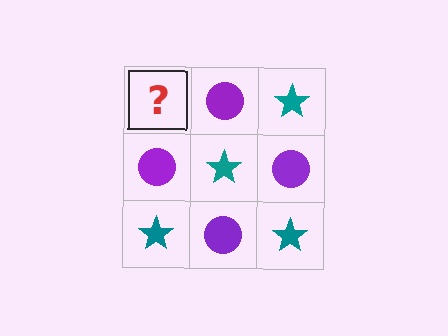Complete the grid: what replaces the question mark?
The question mark should be replaced with a teal star.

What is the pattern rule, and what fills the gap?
The rule is that it alternates teal star and purple circle in a checkerboard pattern. The gap should be filled with a teal star.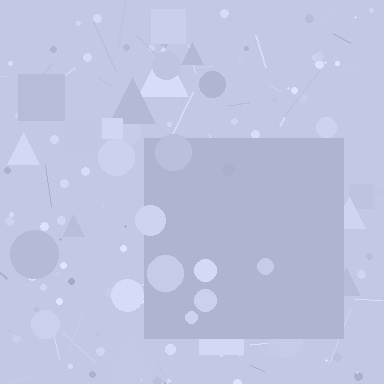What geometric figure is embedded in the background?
A square is embedded in the background.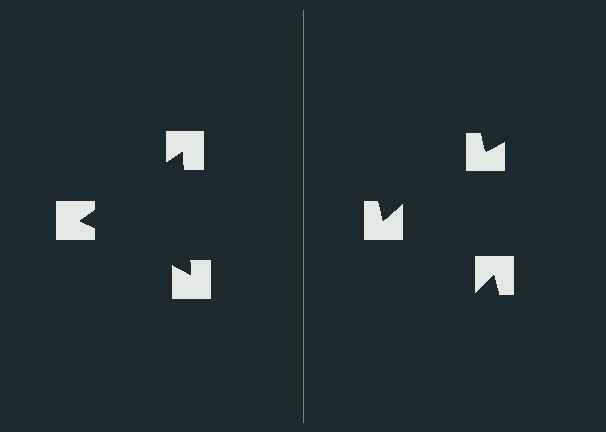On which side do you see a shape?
An illusory triangle appears on the left side. On the right side the wedge cuts are rotated, so no coherent shape forms.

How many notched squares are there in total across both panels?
6 — 3 on each side.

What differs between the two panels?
The notched squares are positioned identically on both sides; only the wedge orientations differ. On the left they align to a triangle; on the right they are misaligned.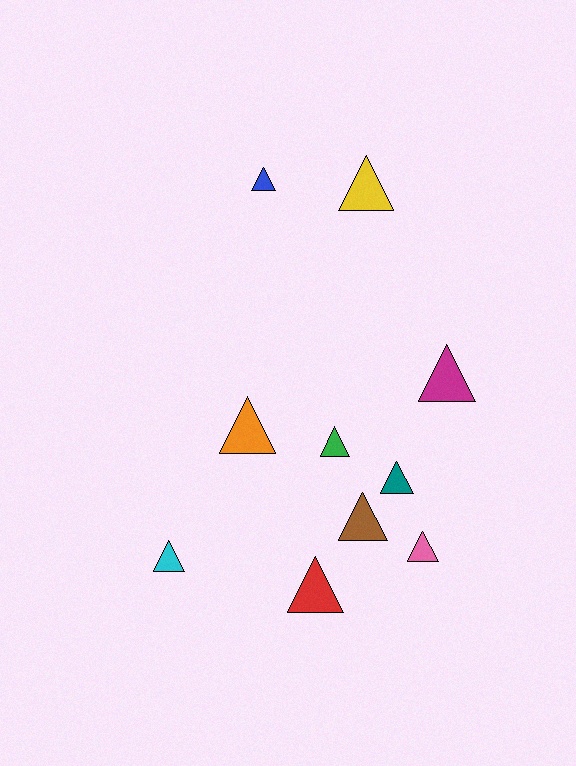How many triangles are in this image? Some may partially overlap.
There are 10 triangles.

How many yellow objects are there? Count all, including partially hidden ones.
There is 1 yellow object.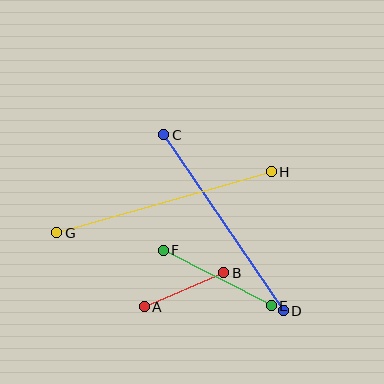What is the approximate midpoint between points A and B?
The midpoint is at approximately (184, 290) pixels.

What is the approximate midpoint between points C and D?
The midpoint is at approximately (223, 223) pixels.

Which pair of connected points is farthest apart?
Points G and H are farthest apart.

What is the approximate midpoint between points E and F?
The midpoint is at approximately (217, 278) pixels.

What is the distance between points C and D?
The distance is approximately 213 pixels.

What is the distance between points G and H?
The distance is approximately 223 pixels.